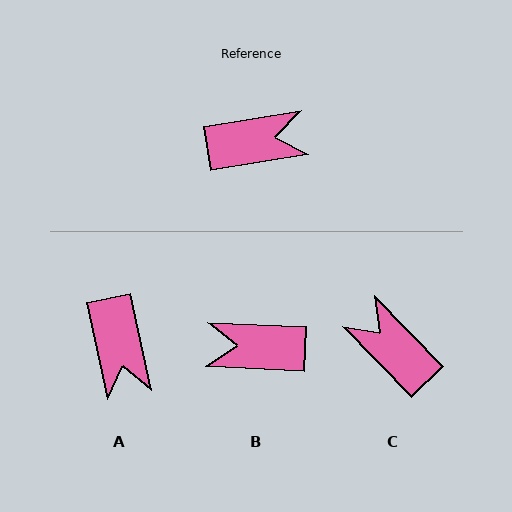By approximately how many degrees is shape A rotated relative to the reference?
Approximately 87 degrees clockwise.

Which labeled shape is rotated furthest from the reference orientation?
B, about 168 degrees away.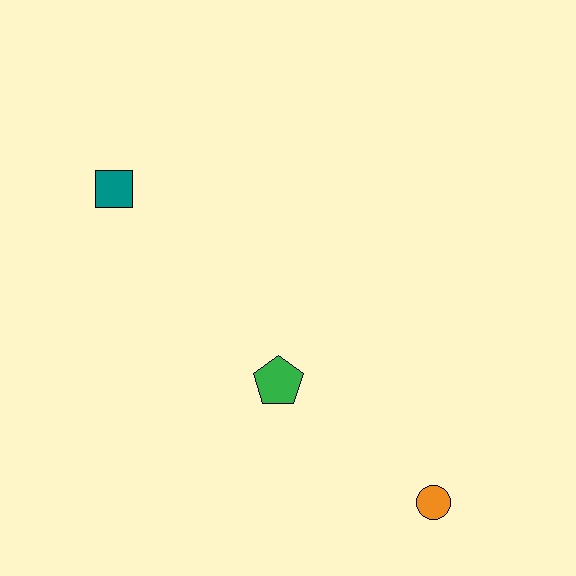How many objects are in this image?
There are 3 objects.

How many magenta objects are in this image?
There are no magenta objects.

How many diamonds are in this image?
There are no diamonds.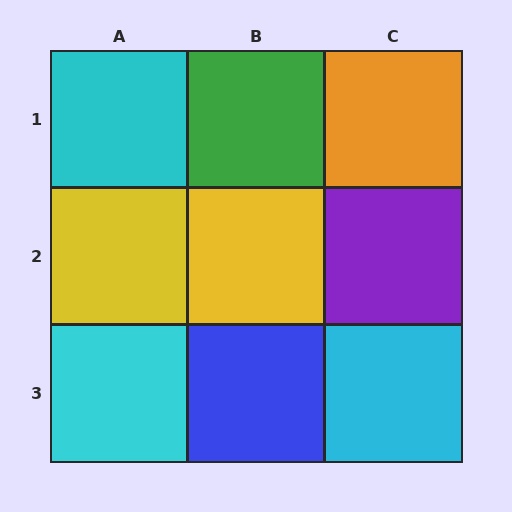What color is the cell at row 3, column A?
Cyan.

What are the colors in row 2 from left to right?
Yellow, yellow, purple.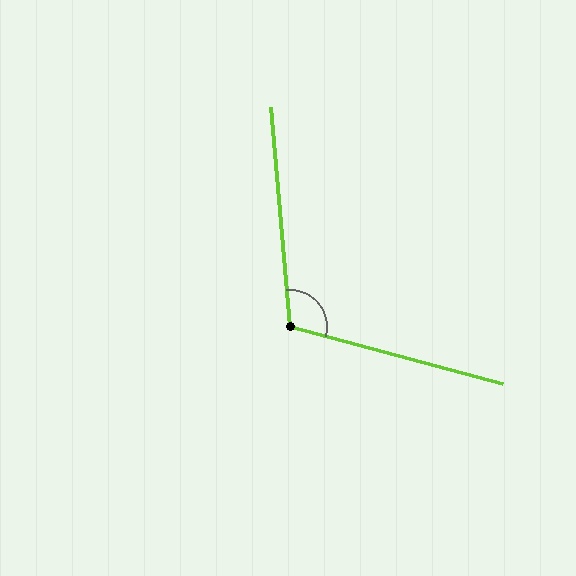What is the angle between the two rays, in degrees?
Approximately 110 degrees.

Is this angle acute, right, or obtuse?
It is obtuse.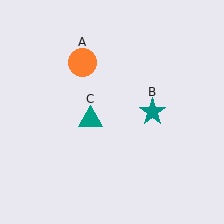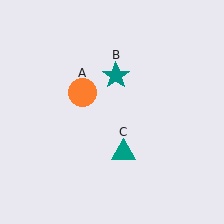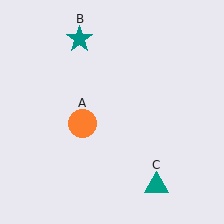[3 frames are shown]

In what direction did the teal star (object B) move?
The teal star (object B) moved up and to the left.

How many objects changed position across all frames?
3 objects changed position: orange circle (object A), teal star (object B), teal triangle (object C).